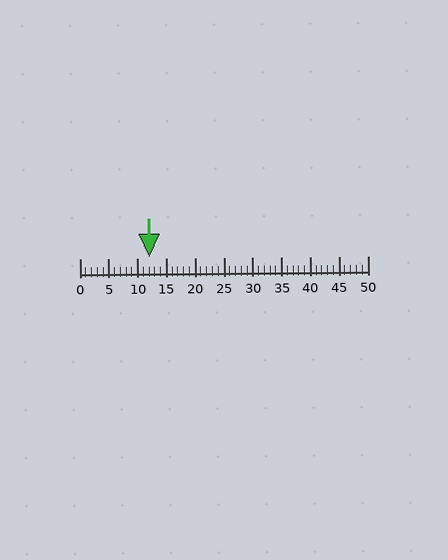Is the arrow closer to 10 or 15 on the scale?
The arrow is closer to 10.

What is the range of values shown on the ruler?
The ruler shows values from 0 to 50.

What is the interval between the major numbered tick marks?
The major tick marks are spaced 5 units apart.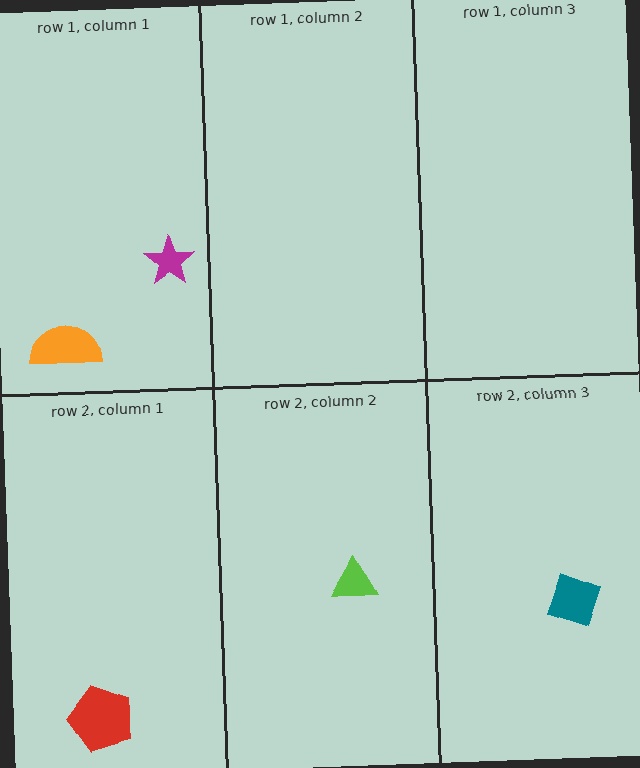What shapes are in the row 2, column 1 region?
The red pentagon.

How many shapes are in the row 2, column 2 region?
1.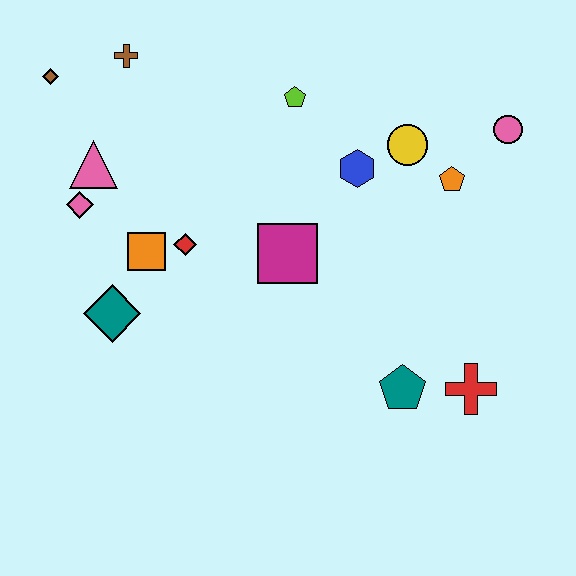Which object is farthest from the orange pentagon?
The brown diamond is farthest from the orange pentagon.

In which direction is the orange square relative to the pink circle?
The orange square is to the left of the pink circle.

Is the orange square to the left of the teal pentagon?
Yes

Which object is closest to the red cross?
The teal pentagon is closest to the red cross.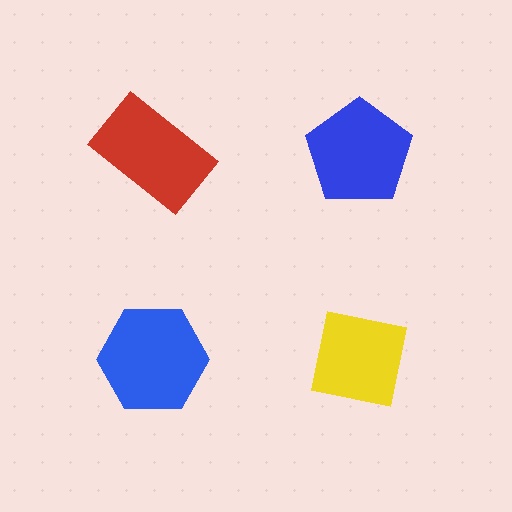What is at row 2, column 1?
A blue hexagon.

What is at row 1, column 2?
A blue pentagon.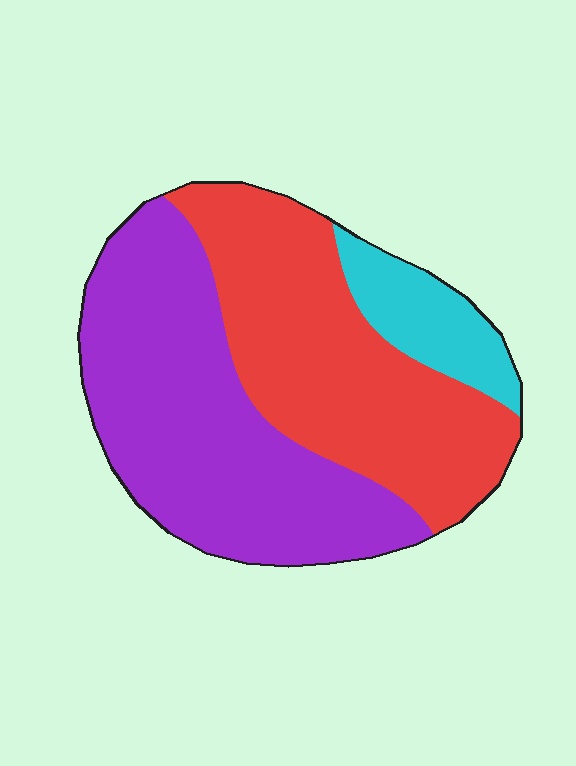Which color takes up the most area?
Purple, at roughly 45%.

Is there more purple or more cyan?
Purple.